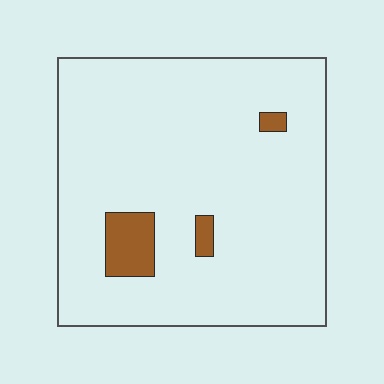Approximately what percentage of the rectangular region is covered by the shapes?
Approximately 5%.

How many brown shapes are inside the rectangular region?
3.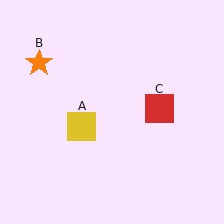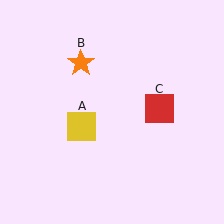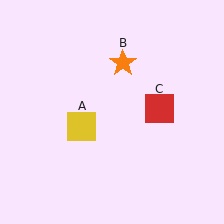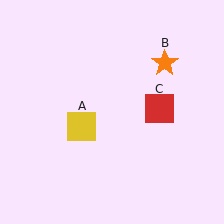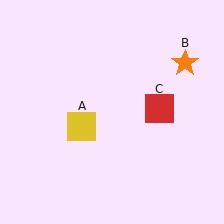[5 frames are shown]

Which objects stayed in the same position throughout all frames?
Yellow square (object A) and red square (object C) remained stationary.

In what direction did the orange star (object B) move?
The orange star (object B) moved right.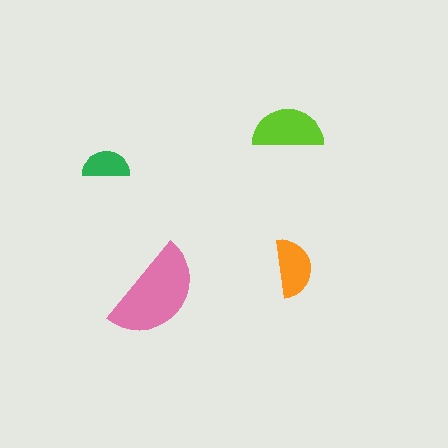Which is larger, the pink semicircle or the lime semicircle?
The pink one.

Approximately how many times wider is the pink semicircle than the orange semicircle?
About 1.5 times wider.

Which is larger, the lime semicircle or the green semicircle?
The lime one.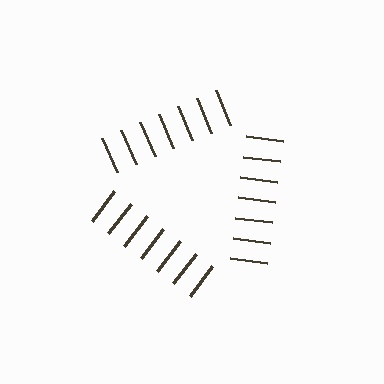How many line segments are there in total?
21 — 7 along each of the 3 edges.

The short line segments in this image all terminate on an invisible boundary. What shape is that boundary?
An illusory triangle — the line segments terminate on its edges but no continuous stroke is drawn.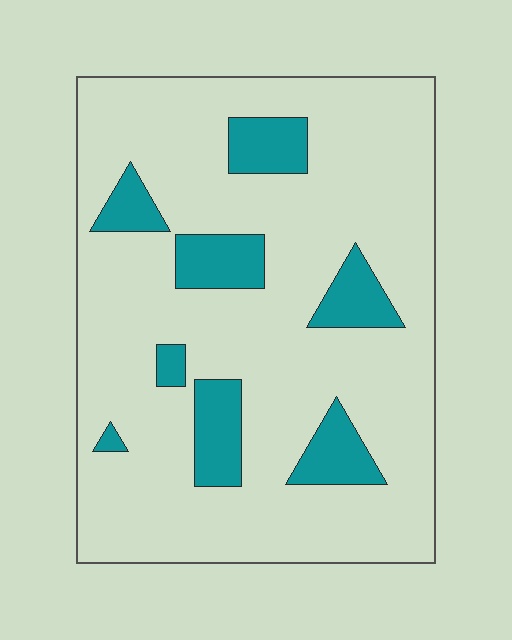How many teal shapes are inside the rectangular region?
8.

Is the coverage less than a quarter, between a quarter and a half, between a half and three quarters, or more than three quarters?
Less than a quarter.